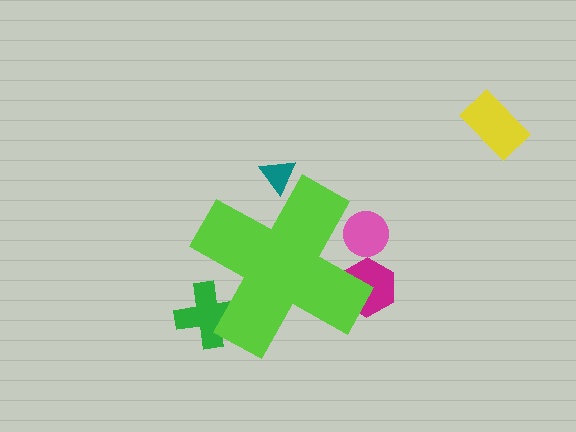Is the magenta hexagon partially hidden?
Yes, the magenta hexagon is partially hidden behind the lime cross.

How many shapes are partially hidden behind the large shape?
4 shapes are partially hidden.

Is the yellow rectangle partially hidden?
No, the yellow rectangle is fully visible.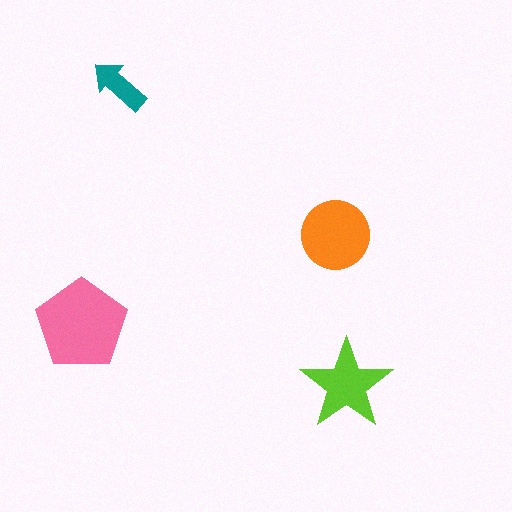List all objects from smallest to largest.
The teal arrow, the lime star, the orange circle, the pink pentagon.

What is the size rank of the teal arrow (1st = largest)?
4th.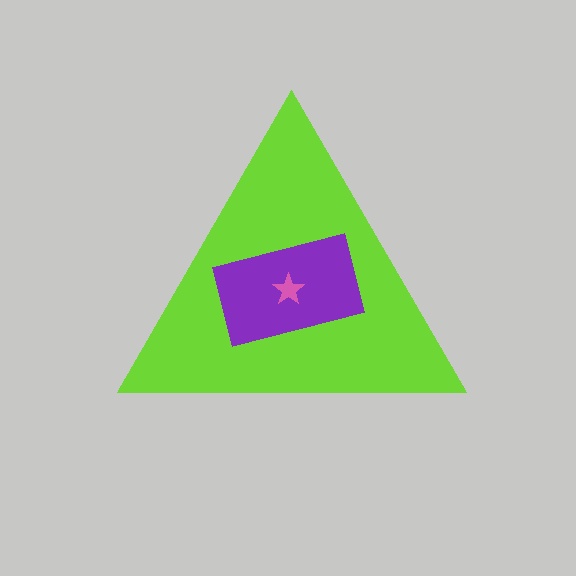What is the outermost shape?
The lime triangle.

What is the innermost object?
The pink star.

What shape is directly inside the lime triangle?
The purple rectangle.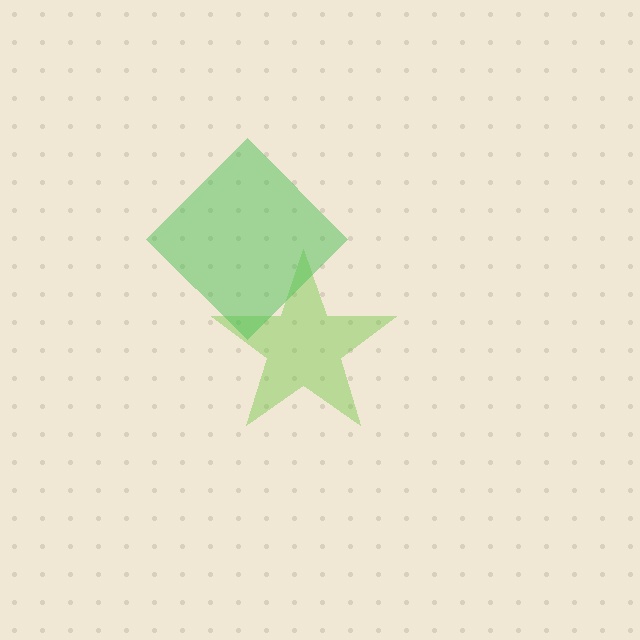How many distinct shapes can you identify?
There are 2 distinct shapes: a lime star, a green diamond.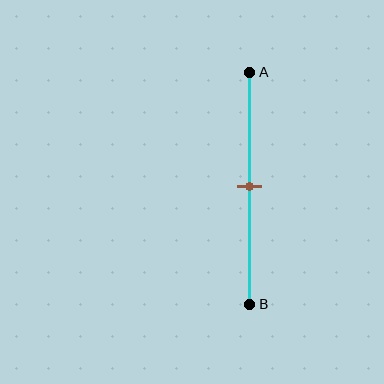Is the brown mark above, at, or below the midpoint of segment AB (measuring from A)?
The brown mark is approximately at the midpoint of segment AB.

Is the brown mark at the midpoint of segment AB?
Yes, the mark is approximately at the midpoint.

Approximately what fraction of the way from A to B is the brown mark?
The brown mark is approximately 50% of the way from A to B.